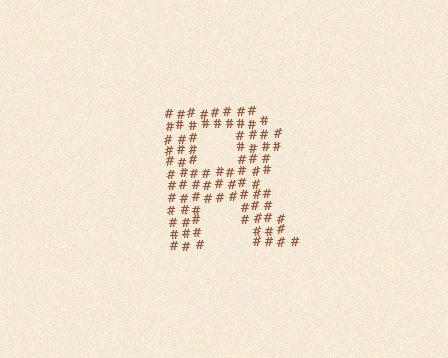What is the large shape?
The large shape is the letter R.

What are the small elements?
The small elements are hash symbols.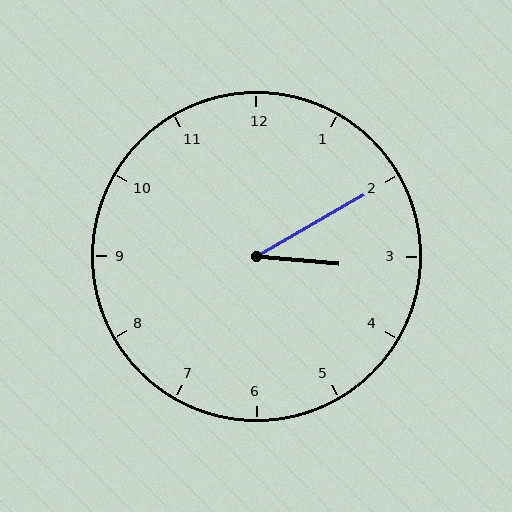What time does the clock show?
3:10.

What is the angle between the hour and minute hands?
Approximately 35 degrees.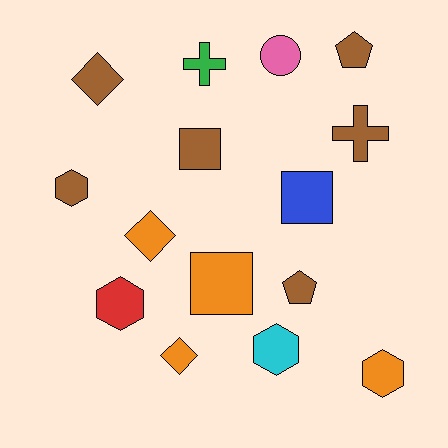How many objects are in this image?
There are 15 objects.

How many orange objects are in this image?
There are 4 orange objects.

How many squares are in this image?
There are 3 squares.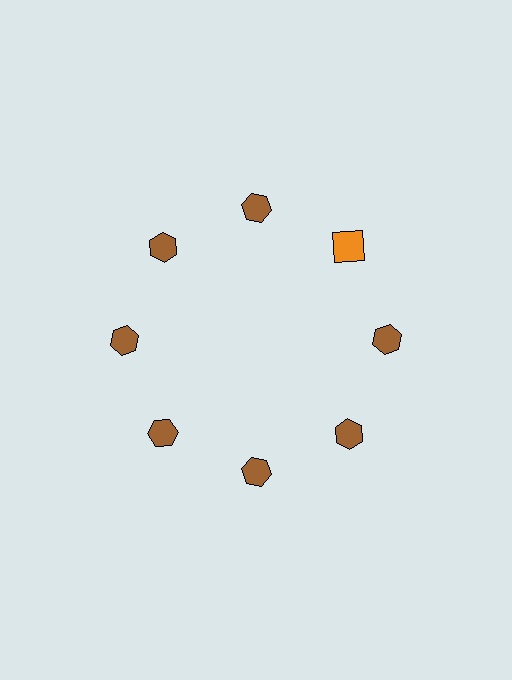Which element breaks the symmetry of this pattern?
The orange square at roughly the 2 o'clock position breaks the symmetry. All other shapes are brown hexagons.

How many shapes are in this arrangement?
There are 8 shapes arranged in a ring pattern.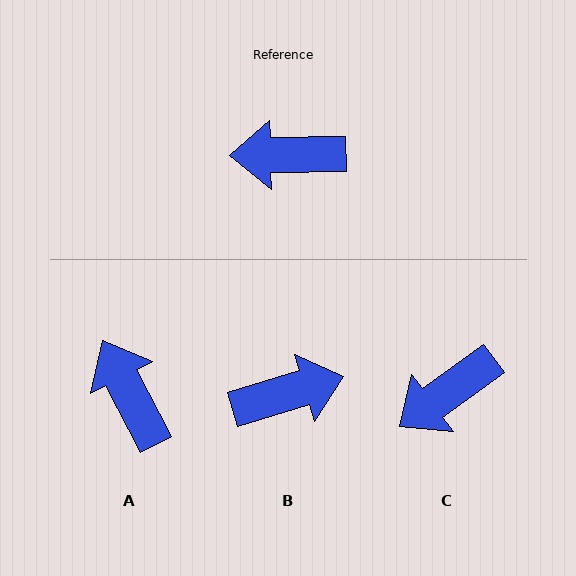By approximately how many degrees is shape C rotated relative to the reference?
Approximately 35 degrees counter-clockwise.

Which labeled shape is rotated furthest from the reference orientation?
B, about 164 degrees away.